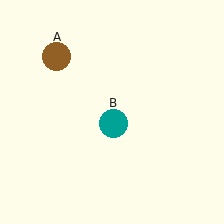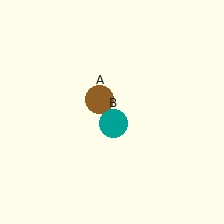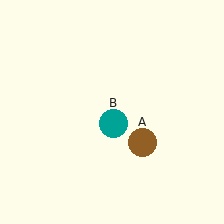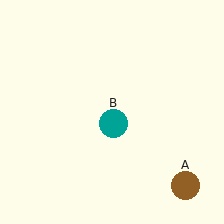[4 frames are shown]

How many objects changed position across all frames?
1 object changed position: brown circle (object A).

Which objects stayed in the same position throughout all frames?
Teal circle (object B) remained stationary.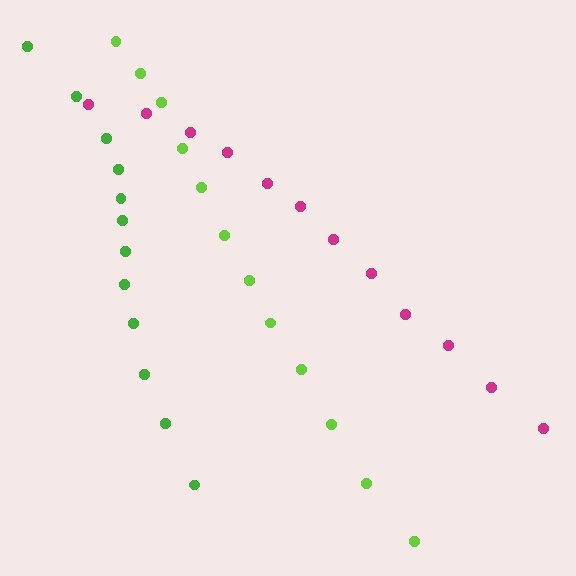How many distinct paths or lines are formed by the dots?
There are 3 distinct paths.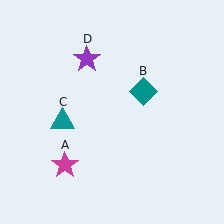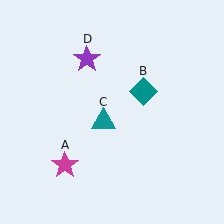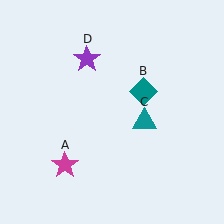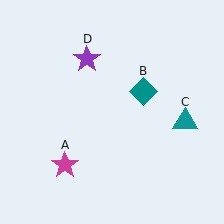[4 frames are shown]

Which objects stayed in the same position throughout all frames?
Magenta star (object A) and teal diamond (object B) and purple star (object D) remained stationary.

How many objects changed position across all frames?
1 object changed position: teal triangle (object C).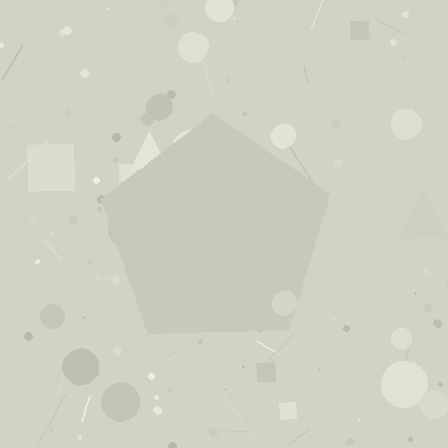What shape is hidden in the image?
A pentagon is hidden in the image.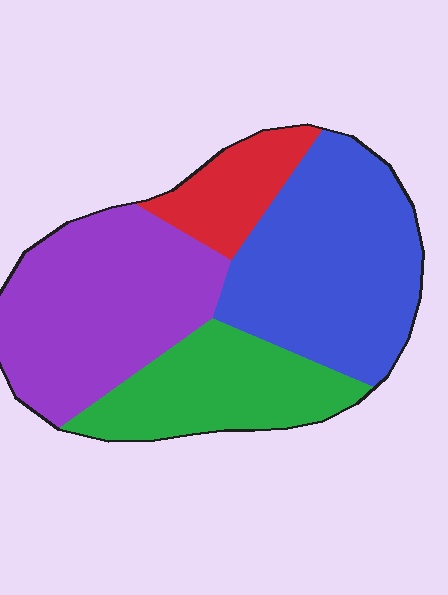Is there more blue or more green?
Blue.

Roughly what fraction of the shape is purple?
Purple covers 33% of the shape.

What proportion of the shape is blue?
Blue takes up between a quarter and a half of the shape.